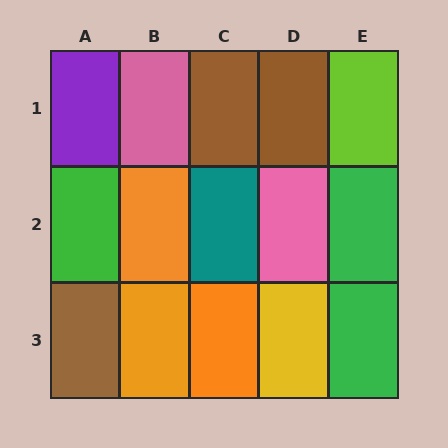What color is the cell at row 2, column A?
Green.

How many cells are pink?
2 cells are pink.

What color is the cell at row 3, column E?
Green.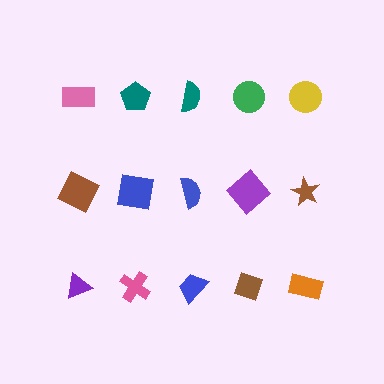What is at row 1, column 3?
A teal semicircle.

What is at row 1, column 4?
A green circle.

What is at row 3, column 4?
A brown diamond.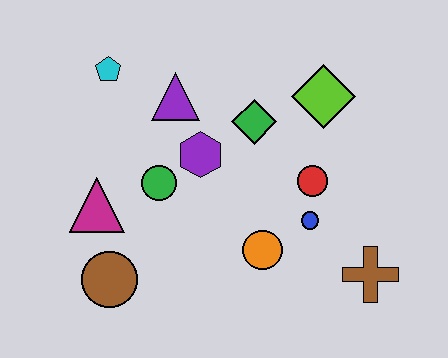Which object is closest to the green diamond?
The purple hexagon is closest to the green diamond.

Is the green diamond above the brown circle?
Yes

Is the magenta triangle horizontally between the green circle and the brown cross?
No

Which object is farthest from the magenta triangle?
The brown cross is farthest from the magenta triangle.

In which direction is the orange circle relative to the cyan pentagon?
The orange circle is below the cyan pentagon.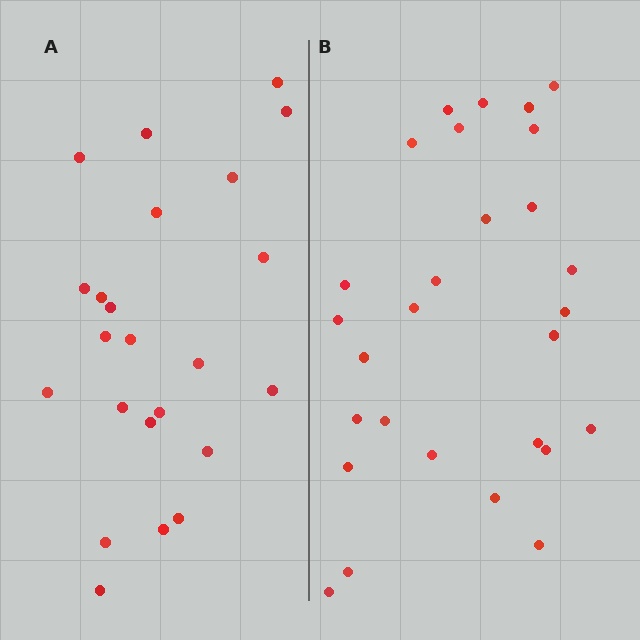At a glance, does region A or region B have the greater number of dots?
Region B (the right region) has more dots.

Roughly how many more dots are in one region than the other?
Region B has about 5 more dots than region A.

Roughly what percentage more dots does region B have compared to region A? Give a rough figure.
About 20% more.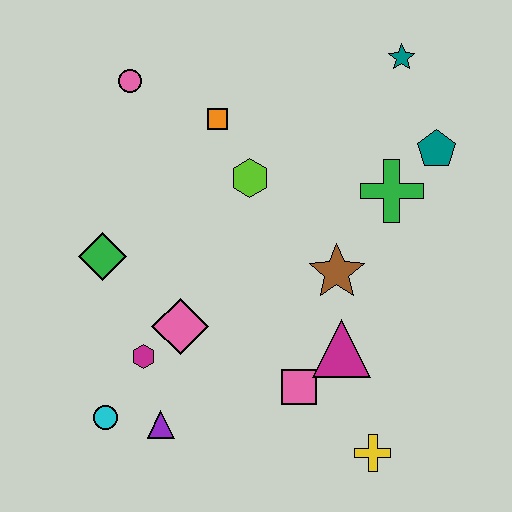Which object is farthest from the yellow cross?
The pink circle is farthest from the yellow cross.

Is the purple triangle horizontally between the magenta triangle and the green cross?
No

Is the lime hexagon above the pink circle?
No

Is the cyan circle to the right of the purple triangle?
No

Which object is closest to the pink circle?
The orange square is closest to the pink circle.